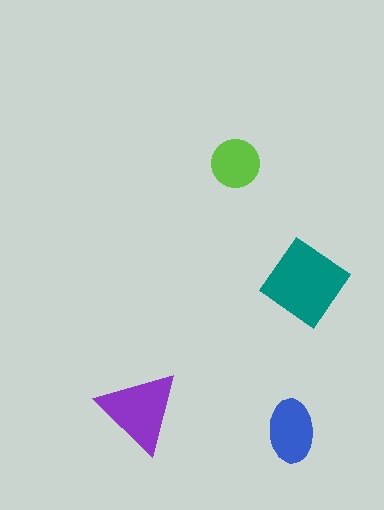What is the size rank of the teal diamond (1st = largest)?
1st.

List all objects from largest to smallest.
The teal diamond, the purple triangle, the blue ellipse, the lime circle.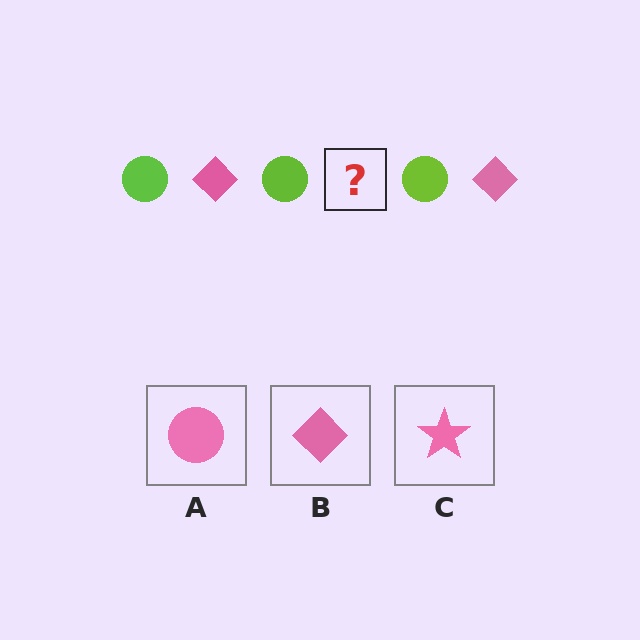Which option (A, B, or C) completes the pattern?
B.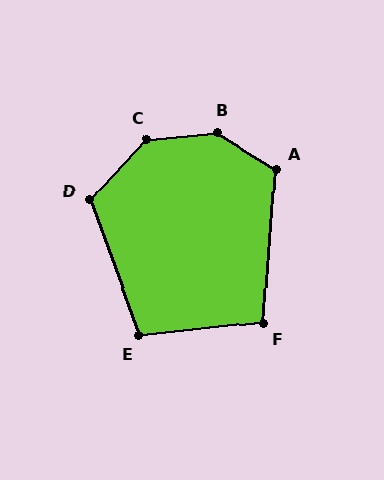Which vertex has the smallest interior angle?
F, at approximately 100 degrees.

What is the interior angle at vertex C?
Approximately 139 degrees (obtuse).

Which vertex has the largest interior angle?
B, at approximately 143 degrees.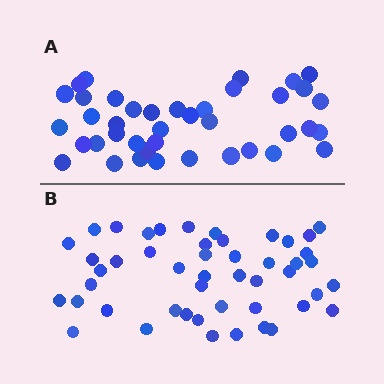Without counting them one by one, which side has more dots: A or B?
Region B (the bottom region) has more dots.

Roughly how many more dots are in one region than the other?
Region B has roughly 8 or so more dots than region A.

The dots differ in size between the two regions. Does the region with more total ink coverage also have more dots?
No. Region A has more total ink coverage because its dots are larger, but region B actually contains more individual dots. Total area can be misleading — the number of items is what matters here.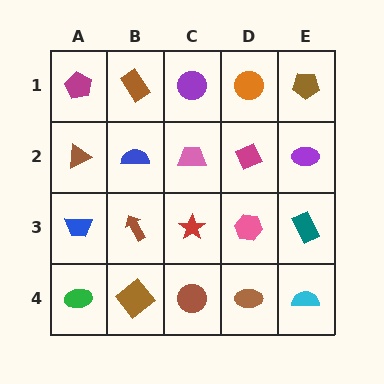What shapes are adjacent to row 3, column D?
A magenta diamond (row 2, column D), a brown ellipse (row 4, column D), a red star (row 3, column C), a teal rectangle (row 3, column E).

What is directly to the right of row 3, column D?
A teal rectangle.